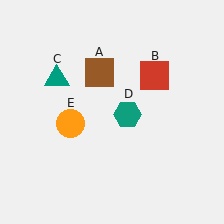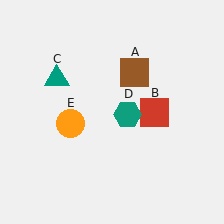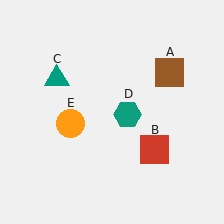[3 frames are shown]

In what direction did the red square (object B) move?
The red square (object B) moved down.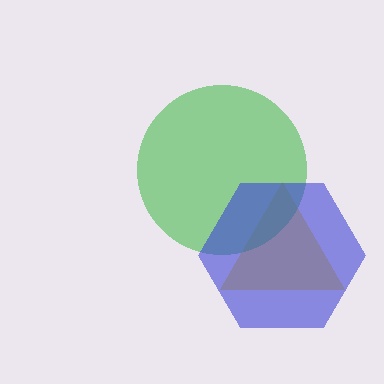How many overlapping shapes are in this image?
There are 3 overlapping shapes in the image.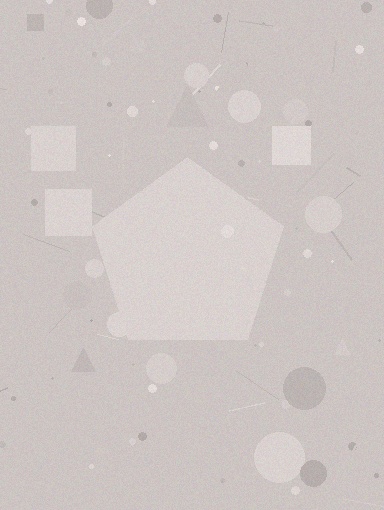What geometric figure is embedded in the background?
A pentagon is embedded in the background.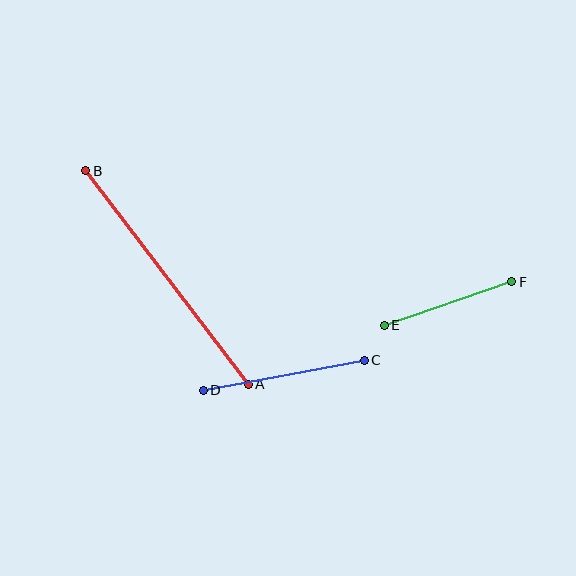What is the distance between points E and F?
The distance is approximately 135 pixels.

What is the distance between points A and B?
The distance is approximately 268 pixels.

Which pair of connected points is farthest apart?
Points A and B are farthest apart.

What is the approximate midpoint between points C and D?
The midpoint is at approximately (284, 375) pixels.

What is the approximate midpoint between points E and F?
The midpoint is at approximately (448, 304) pixels.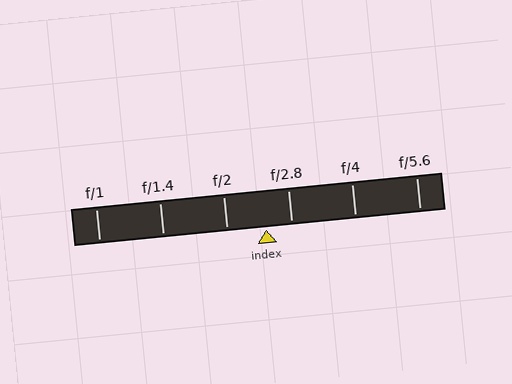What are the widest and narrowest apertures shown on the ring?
The widest aperture shown is f/1 and the narrowest is f/5.6.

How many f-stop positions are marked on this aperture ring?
There are 6 f-stop positions marked.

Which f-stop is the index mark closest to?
The index mark is closest to f/2.8.